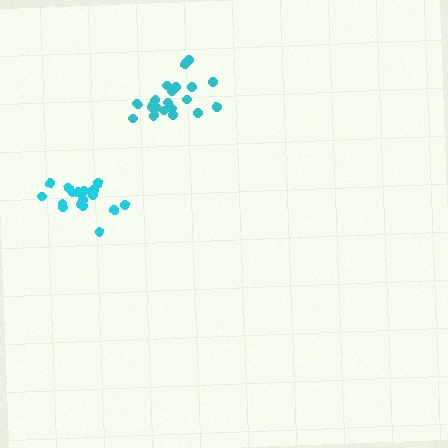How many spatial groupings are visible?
There are 2 spatial groupings.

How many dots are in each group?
Group 1: 18 dots, Group 2: 20 dots (38 total).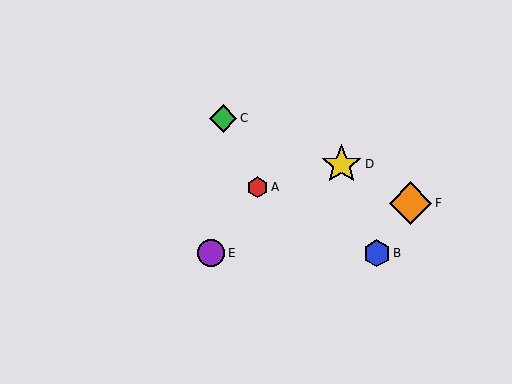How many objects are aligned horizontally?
2 objects (B, E) are aligned horizontally.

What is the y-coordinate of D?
Object D is at y≈164.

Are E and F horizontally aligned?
No, E is at y≈253 and F is at y≈203.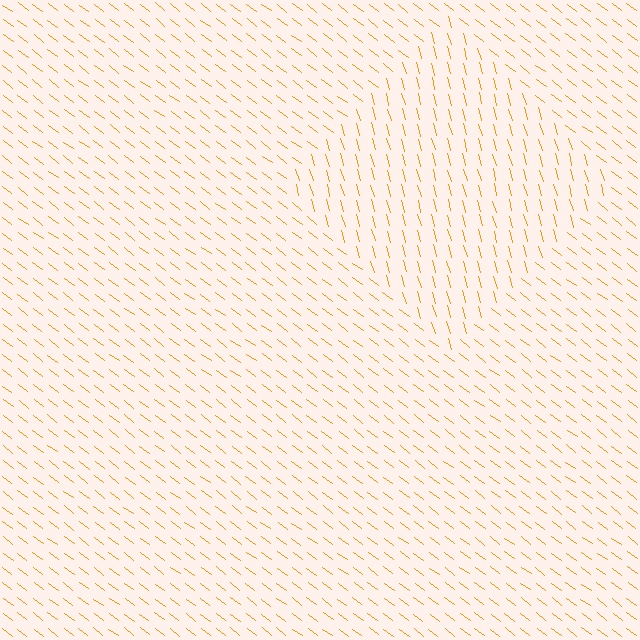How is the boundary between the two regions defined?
The boundary is defined purely by a change in line orientation (approximately 37 degrees difference). All lines are the same color and thickness.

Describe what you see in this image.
The image is filled with small orange line segments. A diamond region in the image has lines oriented differently from the surrounding lines, creating a visible texture boundary.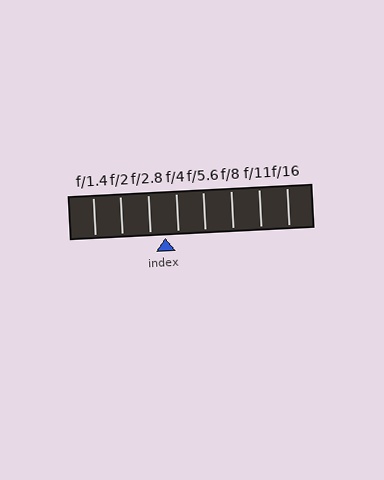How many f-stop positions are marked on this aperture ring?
There are 8 f-stop positions marked.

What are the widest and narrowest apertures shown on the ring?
The widest aperture shown is f/1.4 and the narrowest is f/16.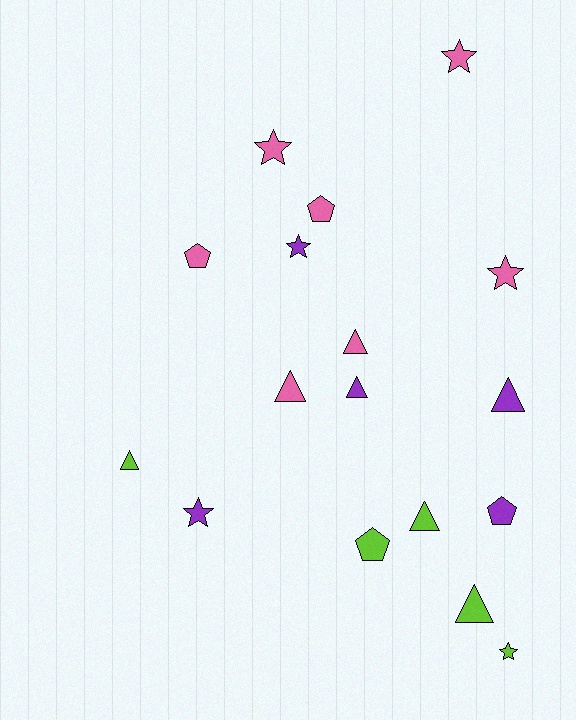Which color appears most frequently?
Pink, with 7 objects.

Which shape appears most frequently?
Triangle, with 7 objects.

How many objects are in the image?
There are 17 objects.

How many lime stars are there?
There is 1 lime star.